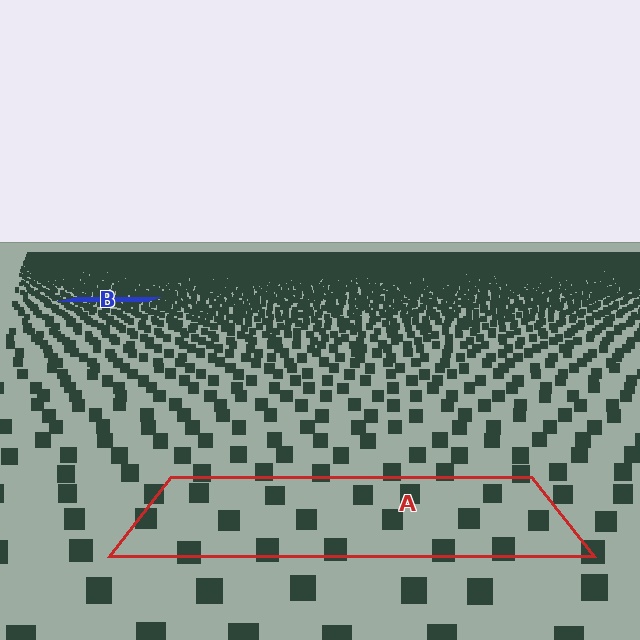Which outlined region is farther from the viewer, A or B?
Region B is farther from the viewer — the texture elements inside it appear smaller and more densely packed.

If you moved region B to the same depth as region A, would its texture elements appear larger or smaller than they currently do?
They would appear larger. At a closer depth, the same texture elements are projected at a bigger on-screen size.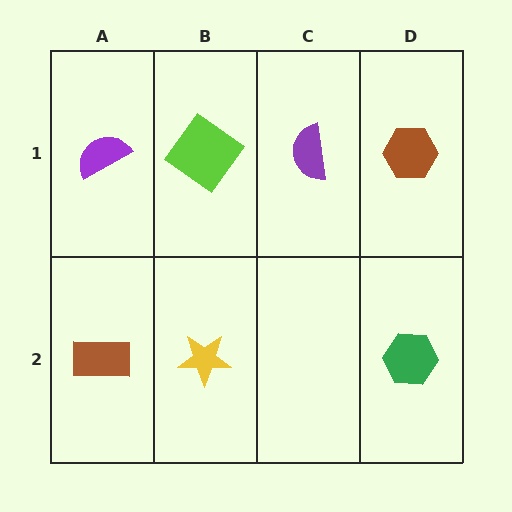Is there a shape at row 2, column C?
No, that cell is empty.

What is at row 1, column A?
A purple semicircle.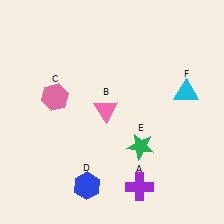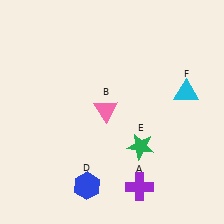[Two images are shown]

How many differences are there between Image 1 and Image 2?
There is 1 difference between the two images.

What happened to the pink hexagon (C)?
The pink hexagon (C) was removed in Image 2. It was in the top-left area of Image 1.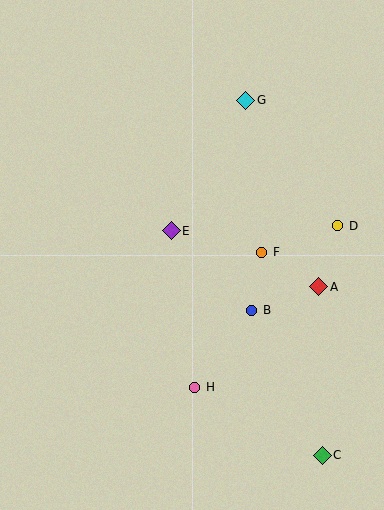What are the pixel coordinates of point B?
Point B is at (252, 310).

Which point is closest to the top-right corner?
Point G is closest to the top-right corner.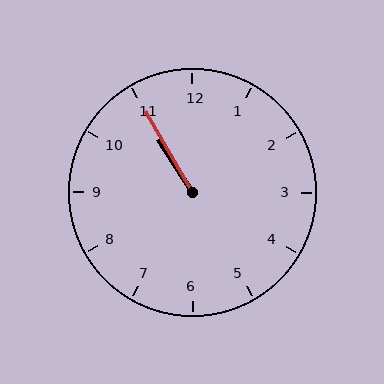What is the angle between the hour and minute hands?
Approximately 2 degrees.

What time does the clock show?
10:55.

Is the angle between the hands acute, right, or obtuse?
It is acute.